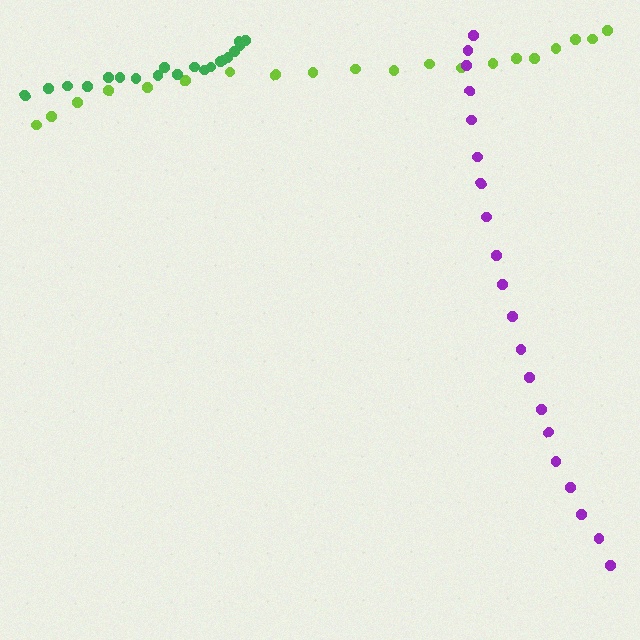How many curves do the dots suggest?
There are 3 distinct paths.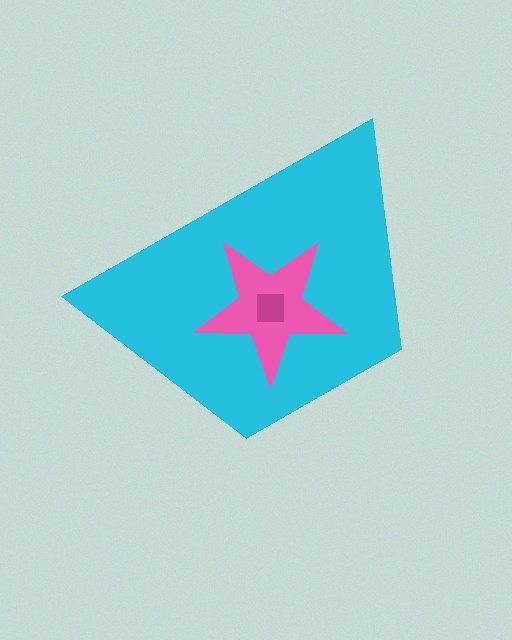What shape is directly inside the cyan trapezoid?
The pink star.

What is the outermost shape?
The cyan trapezoid.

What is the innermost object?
The magenta square.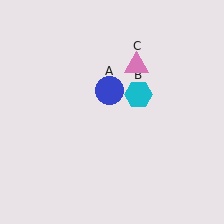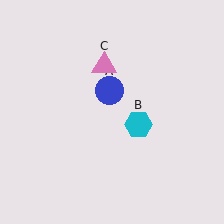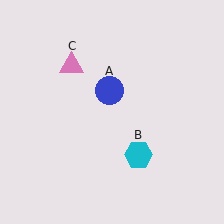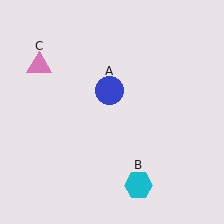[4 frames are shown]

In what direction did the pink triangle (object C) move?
The pink triangle (object C) moved left.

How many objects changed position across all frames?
2 objects changed position: cyan hexagon (object B), pink triangle (object C).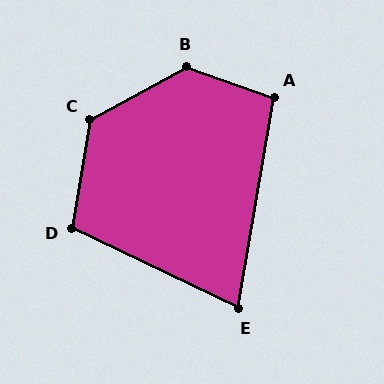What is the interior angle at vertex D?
Approximately 107 degrees (obtuse).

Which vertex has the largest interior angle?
B, at approximately 132 degrees.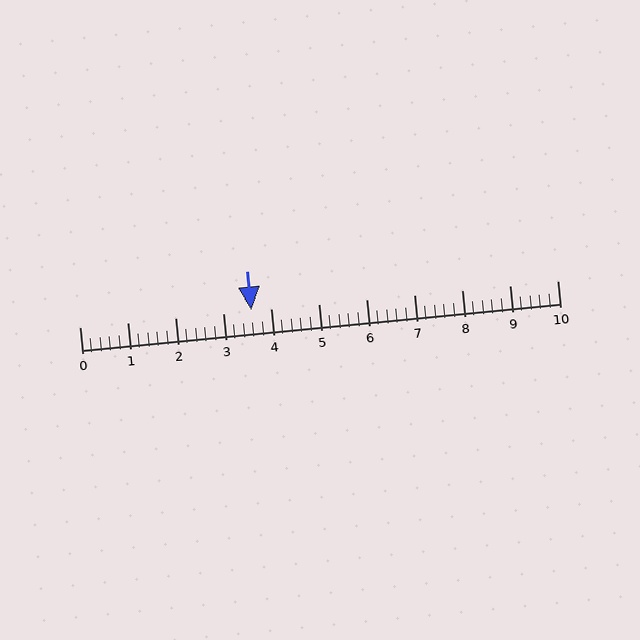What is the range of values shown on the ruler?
The ruler shows values from 0 to 10.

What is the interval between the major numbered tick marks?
The major tick marks are spaced 1 units apart.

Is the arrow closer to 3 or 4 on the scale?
The arrow is closer to 4.